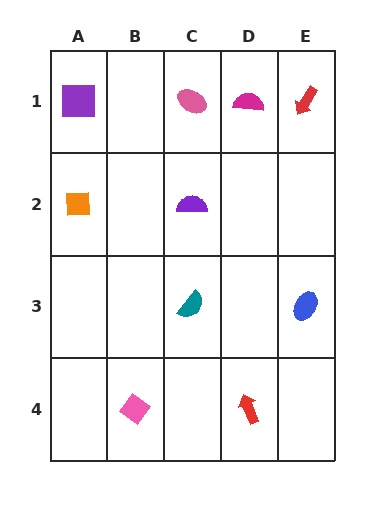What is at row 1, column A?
A purple square.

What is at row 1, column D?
A magenta semicircle.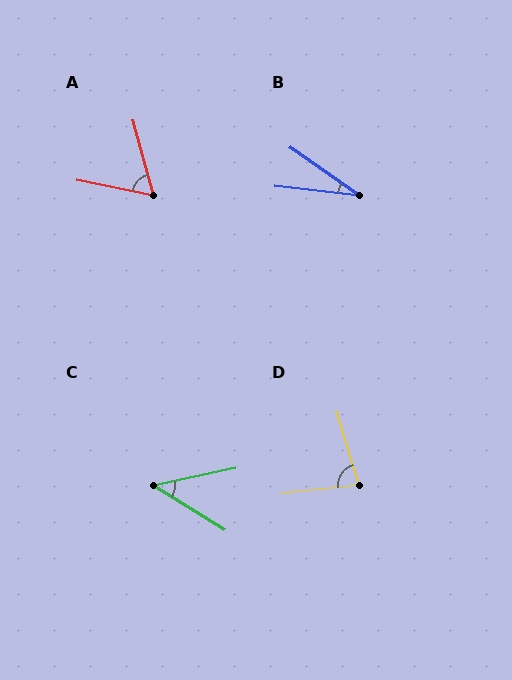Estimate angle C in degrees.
Approximately 44 degrees.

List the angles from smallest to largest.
B (28°), C (44°), A (64°), D (80°).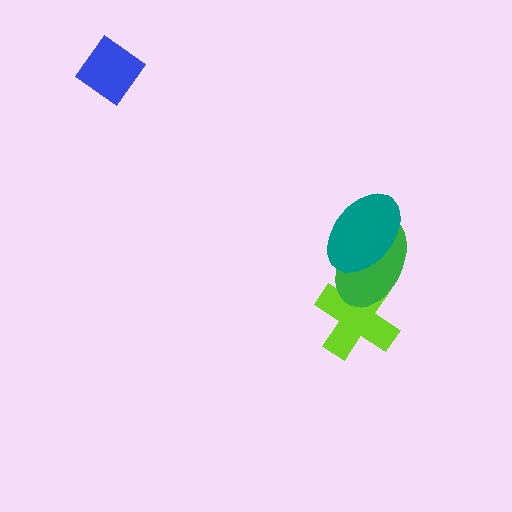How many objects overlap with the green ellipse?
2 objects overlap with the green ellipse.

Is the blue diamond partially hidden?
No, no other shape covers it.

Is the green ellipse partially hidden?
Yes, it is partially covered by another shape.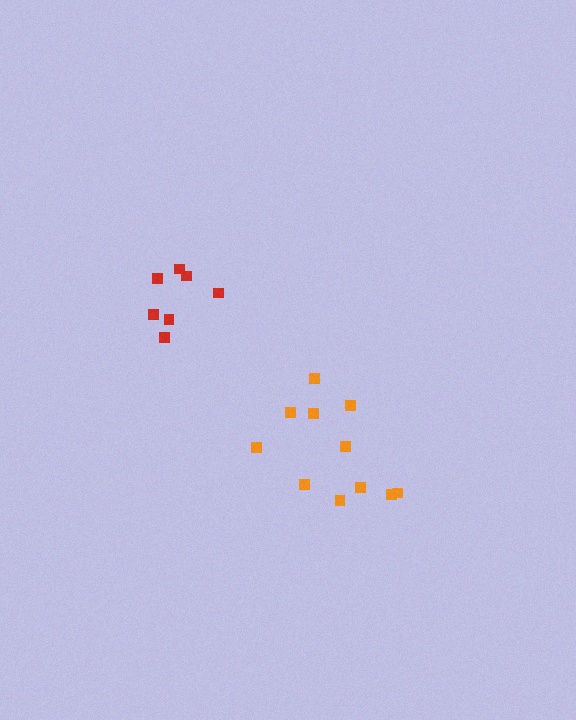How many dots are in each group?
Group 1: 11 dots, Group 2: 7 dots (18 total).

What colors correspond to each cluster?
The clusters are colored: orange, red.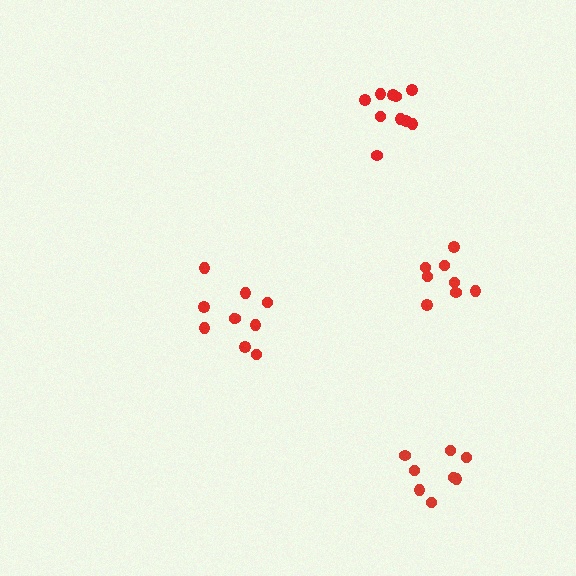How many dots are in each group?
Group 1: 8 dots, Group 2: 10 dots, Group 3: 10 dots, Group 4: 8 dots (36 total).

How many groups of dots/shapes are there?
There are 4 groups.